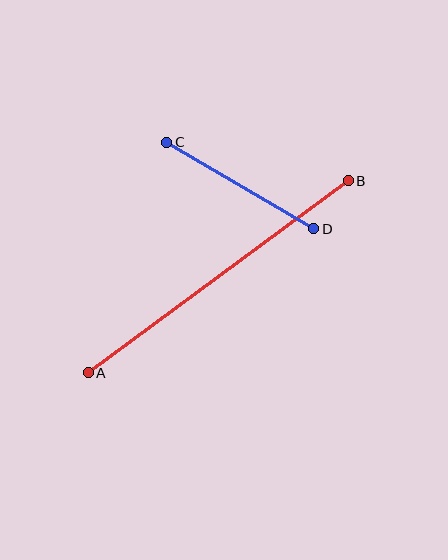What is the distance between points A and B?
The distance is approximately 323 pixels.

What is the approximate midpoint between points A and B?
The midpoint is at approximately (218, 277) pixels.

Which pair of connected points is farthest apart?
Points A and B are farthest apart.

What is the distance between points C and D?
The distance is approximately 170 pixels.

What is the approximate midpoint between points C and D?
The midpoint is at approximately (240, 186) pixels.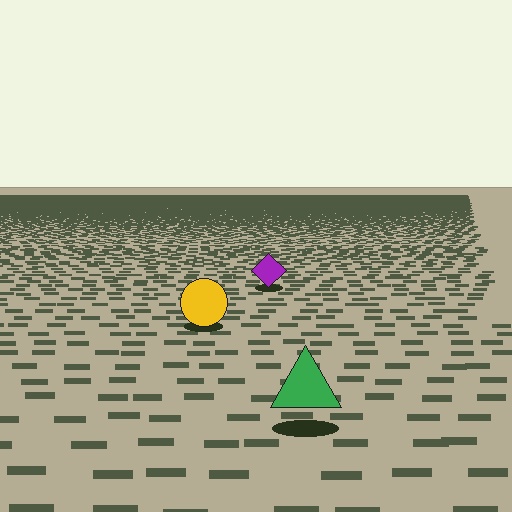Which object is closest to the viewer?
The green triangle is closest. The texture marks near it are larger and more spread out.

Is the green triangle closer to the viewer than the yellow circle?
Yes. The green triangle is closer — you can tell from the texture gradient: the ground texture is coarser near it.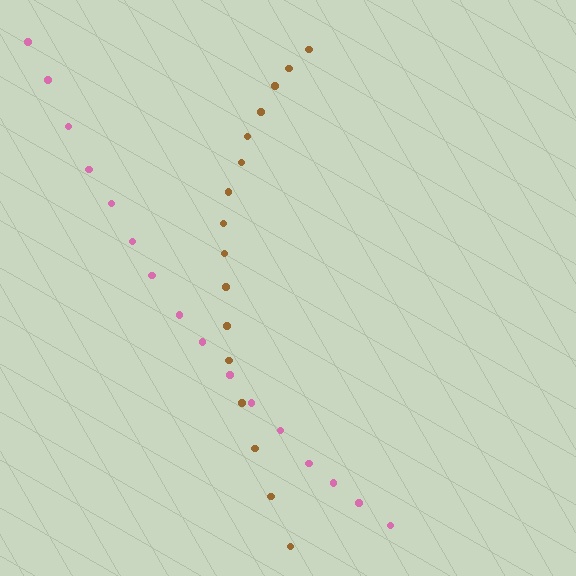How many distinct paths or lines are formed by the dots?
There are 2 distinct paths.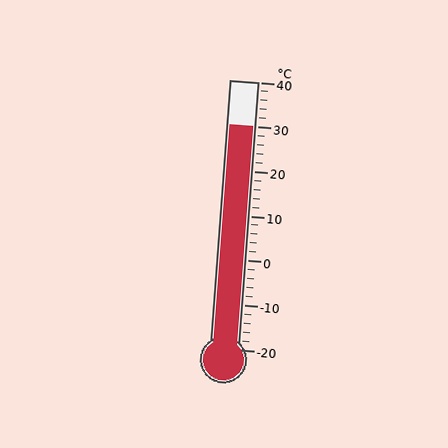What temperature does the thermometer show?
The thermometer shows approximately 30°C.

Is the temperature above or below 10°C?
The temperature is above 10°C.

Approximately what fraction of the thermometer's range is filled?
The thermometer is filled to approximately 85% of its range.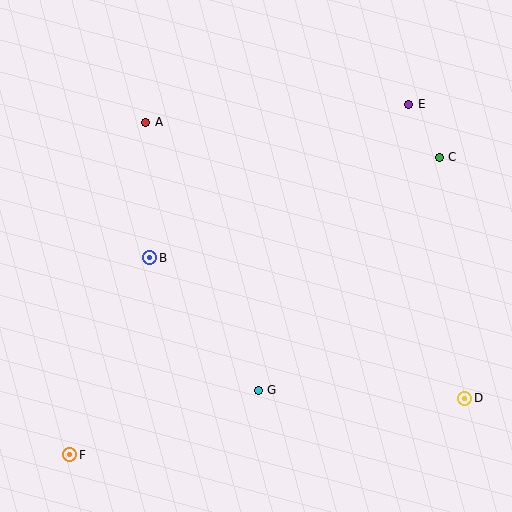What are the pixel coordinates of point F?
Point F is at (70, 455).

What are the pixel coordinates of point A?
Point A is at (146, 122).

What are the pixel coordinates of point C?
Point C is at (439, 157).